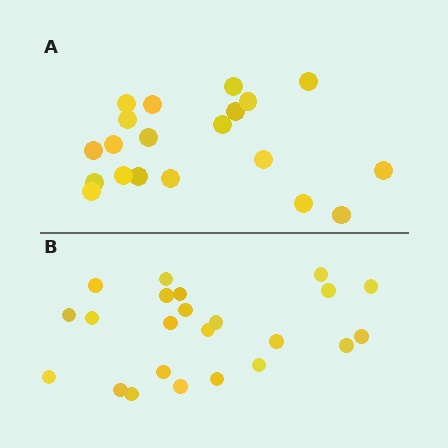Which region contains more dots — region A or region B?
Region B (the bottom region) has more dots.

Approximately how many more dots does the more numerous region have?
Region B has just a few more — roughly 2 or 3 more dots than region A.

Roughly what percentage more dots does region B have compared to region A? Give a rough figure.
About 15% more.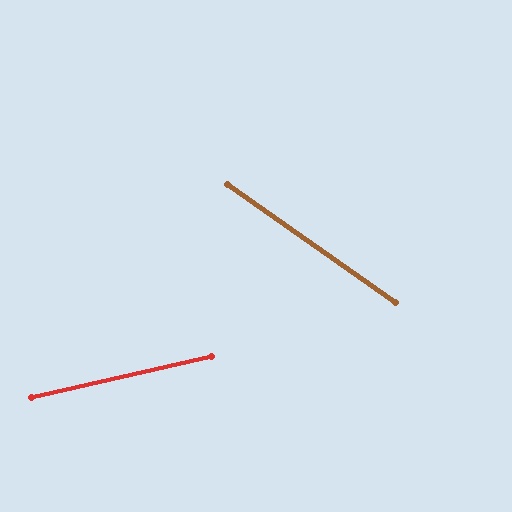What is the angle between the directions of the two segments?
Approximately 48 degrees.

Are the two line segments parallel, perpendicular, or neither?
Neither parallel nor perpendicular — they differ by about 48°.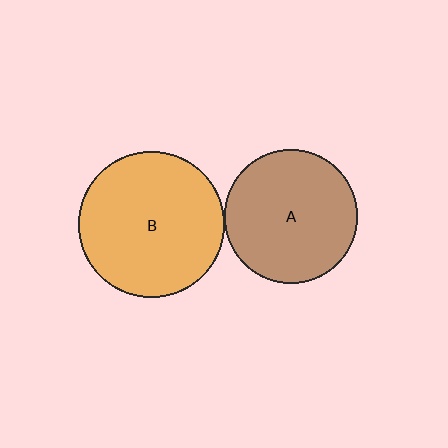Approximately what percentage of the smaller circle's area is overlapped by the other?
Approximately 5%.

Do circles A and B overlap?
Yes.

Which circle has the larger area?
Circle B (orange).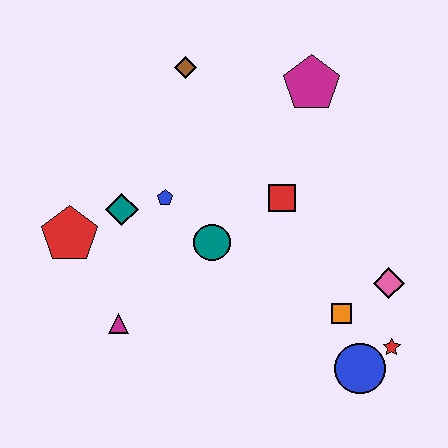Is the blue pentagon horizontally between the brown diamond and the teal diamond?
Yes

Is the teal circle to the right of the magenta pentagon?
No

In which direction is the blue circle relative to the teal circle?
The blue circle is to the right of the teal circle.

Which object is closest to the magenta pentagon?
The red square is closest to the magenta pentagon.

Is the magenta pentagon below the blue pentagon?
No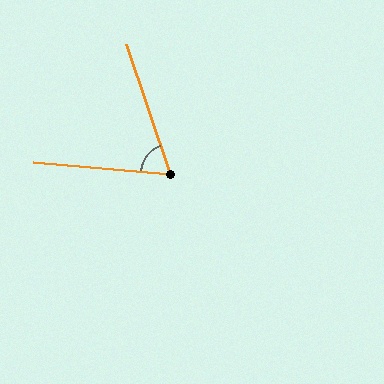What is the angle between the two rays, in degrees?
Approximately 66 degrees.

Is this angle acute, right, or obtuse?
It is acute.